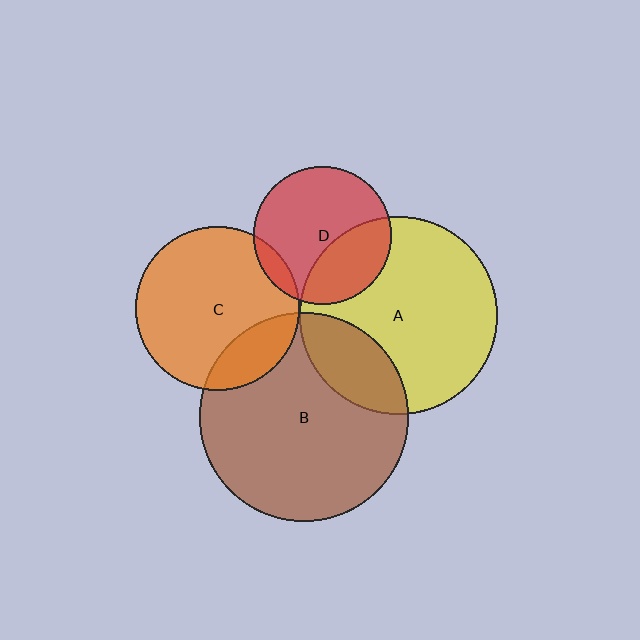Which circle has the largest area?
Circle B (brown).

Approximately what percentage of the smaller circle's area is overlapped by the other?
Approximately 5%.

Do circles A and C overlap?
Yes.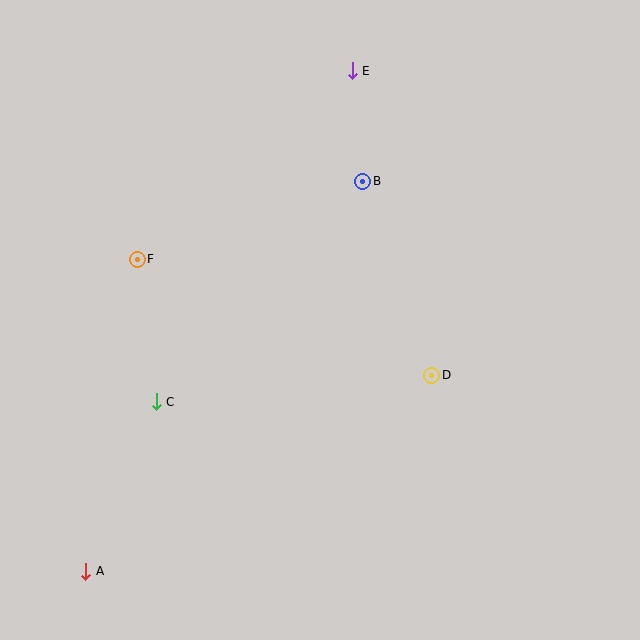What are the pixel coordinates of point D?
Point D is at (432, 375).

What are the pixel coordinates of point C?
Point C is at (156, 402).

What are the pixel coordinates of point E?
Point E is at (352, 71).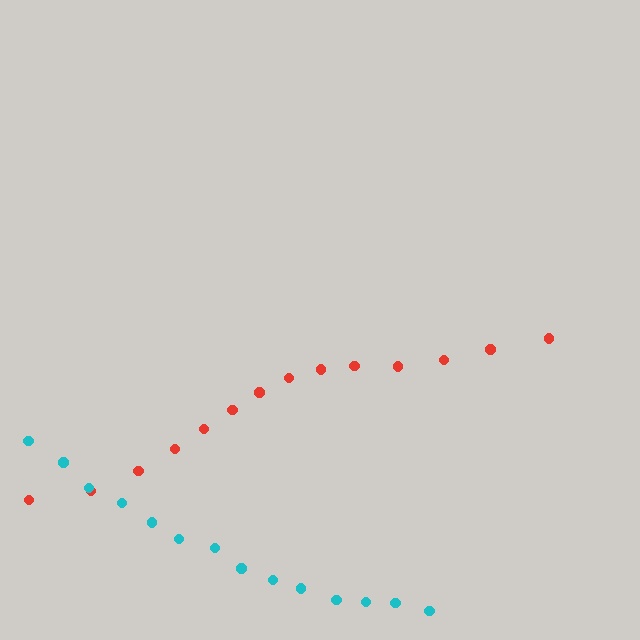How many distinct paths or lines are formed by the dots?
There are 2 distinct paths.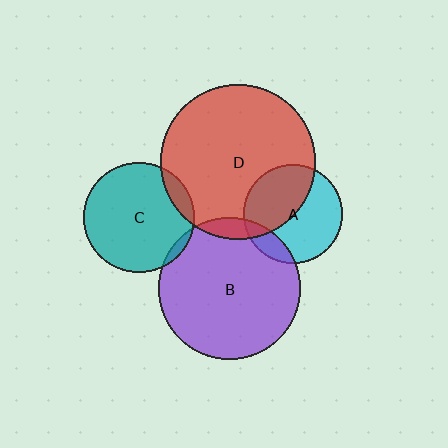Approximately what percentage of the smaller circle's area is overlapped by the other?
Approximately 15%.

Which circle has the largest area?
Circle D (red).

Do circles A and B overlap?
Yes.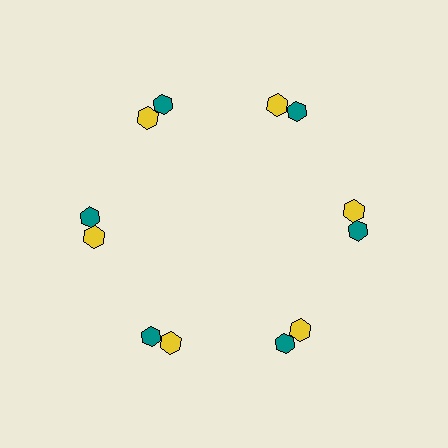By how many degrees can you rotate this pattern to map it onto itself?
The pattern maps onto itself every 60 degrees of rotation.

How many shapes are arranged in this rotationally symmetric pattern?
There are 12 shapes, arranged in 6 groups of 2.